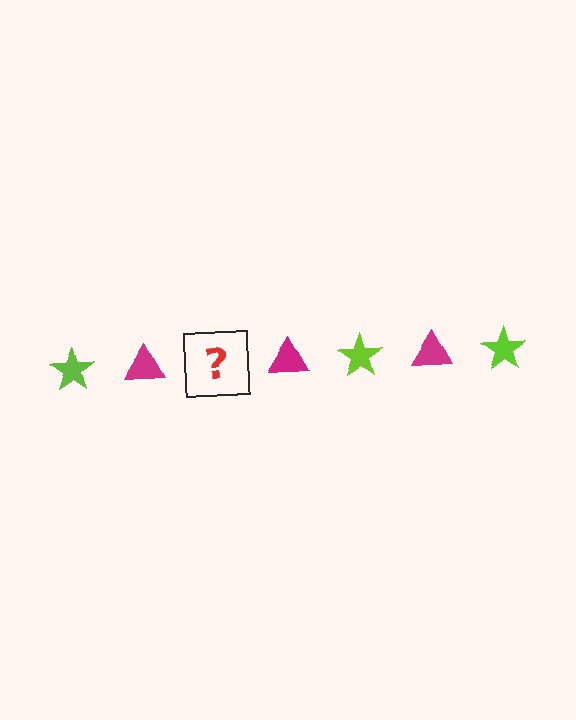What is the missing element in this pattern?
The missing element is a lime star.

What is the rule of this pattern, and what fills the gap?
The rule is that the pattern alternates between lime star and magenta triangle. The gap should be filled with a lime star.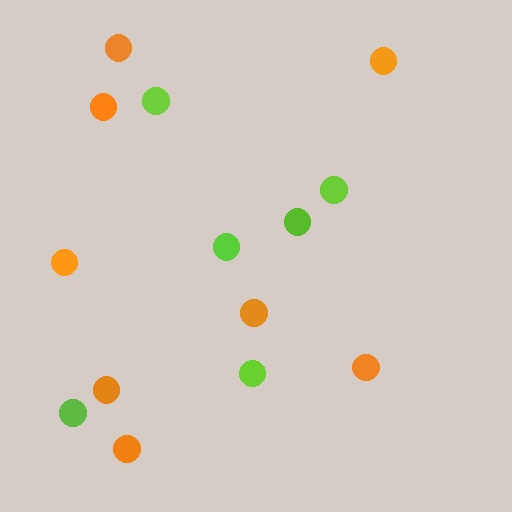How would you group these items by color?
There are 2 groups: one group of orange circles (8) and one group of lime circles (6).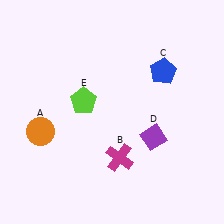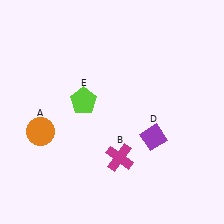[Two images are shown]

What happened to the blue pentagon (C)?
The blue pentagon (C) was removed in Image 2. It was in the top-right area of Image 1.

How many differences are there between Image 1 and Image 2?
There is 1 difference between the two images.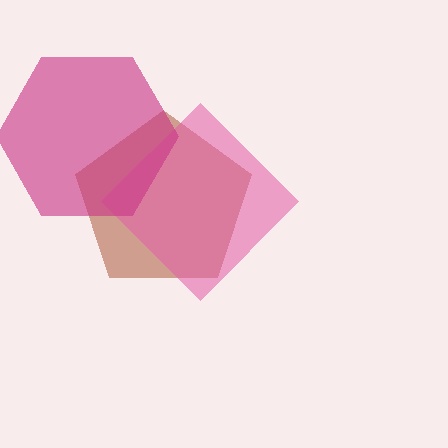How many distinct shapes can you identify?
There are 3 distinct shapes: a brown pentagon, a pink diamond, a magenta hexagon.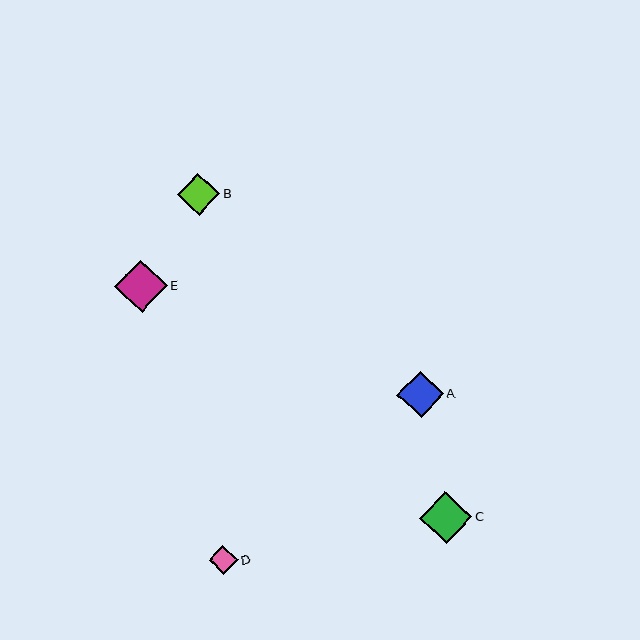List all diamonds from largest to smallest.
From largest to smallest: C, E, A, B, D.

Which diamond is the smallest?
Diamond D is the smallest with a size of approximately 29 pixels.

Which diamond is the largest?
Diamond C is the largest with a size of approximately 53 pixels.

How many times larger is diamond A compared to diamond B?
Diamond A is approximately 1.1 times the size of diamond B.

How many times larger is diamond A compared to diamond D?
Diamond A is approximately 1.6 times the size of diamond D.